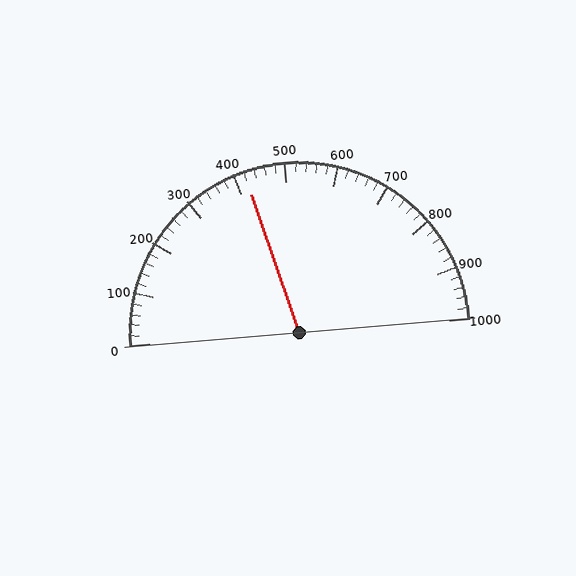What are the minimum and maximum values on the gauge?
The gauge ranges from 0 to 1000.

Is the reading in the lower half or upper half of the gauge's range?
The reading is in the lower half of the range (0 to 1000).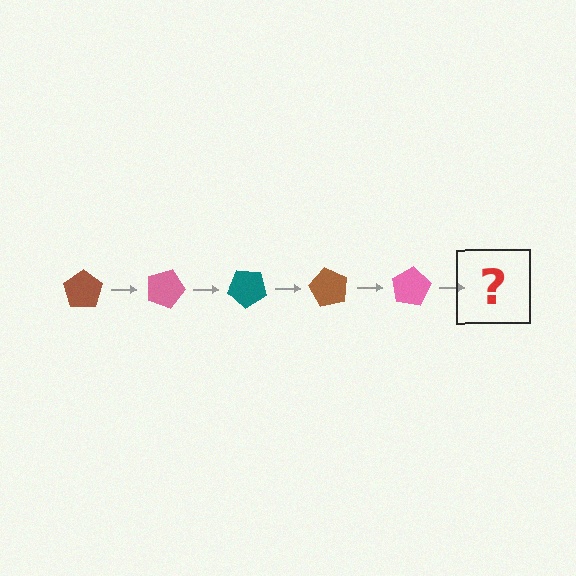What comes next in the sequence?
The next element should be a teal pentagon, rotated 100 degrees from the start.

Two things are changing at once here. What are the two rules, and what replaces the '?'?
The two rules are that it rotates 20 degrees each step and the color cycles through brown, pink, and teal. The '?' should be a teal pentagon, rotated 100 degrees from the start.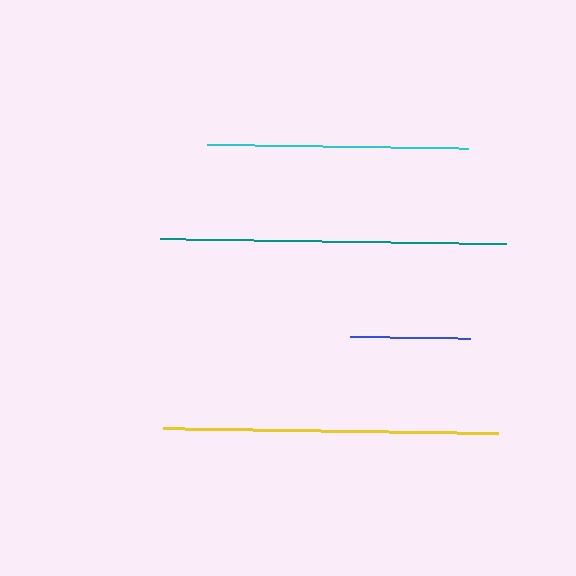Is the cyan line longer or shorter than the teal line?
The teal line is longer than the cyan line.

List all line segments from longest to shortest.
From longest to shortest: teal, yellow, cyan, blue.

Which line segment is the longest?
The teal line is the longest at approximately 345 pixels.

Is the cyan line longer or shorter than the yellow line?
The yellow line is longer than the cyan line.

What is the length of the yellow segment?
The yellow segment is approximately 334 pixels long.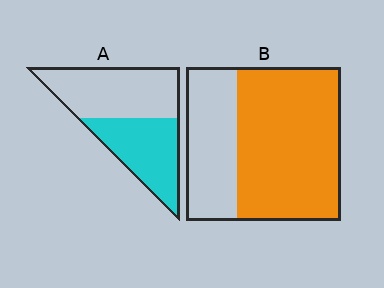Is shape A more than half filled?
No.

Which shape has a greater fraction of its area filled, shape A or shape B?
Shape B.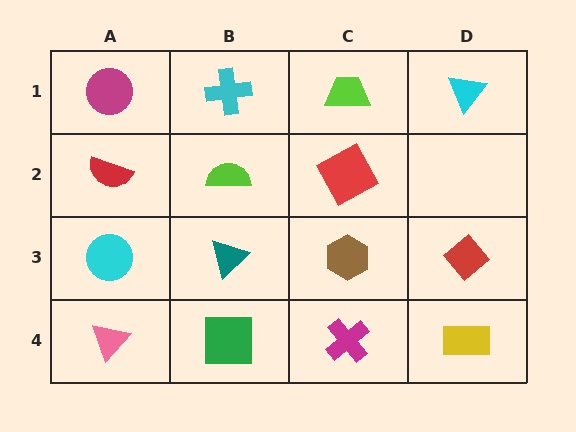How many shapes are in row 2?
3 shapes.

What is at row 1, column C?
A lime trapezoid.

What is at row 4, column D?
A yellow rectangle.